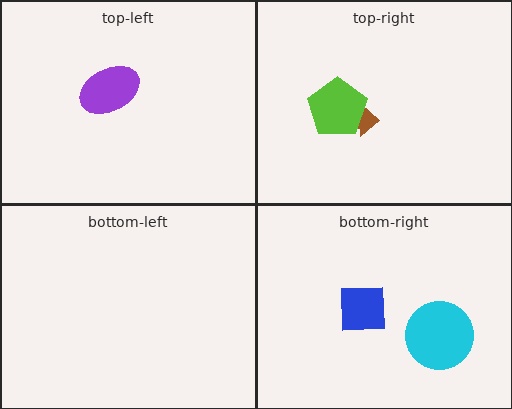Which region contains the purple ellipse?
The top-left region.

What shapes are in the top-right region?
The brown arrow, the lime pentagon.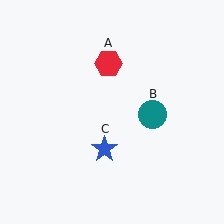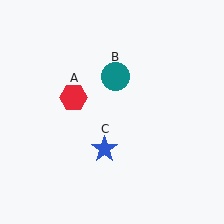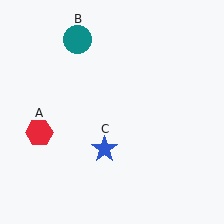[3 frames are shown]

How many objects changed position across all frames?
2 objects changed position: red hexagon (object A), teal circle (object B).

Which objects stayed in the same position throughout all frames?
Blue star (object C) remained stationary.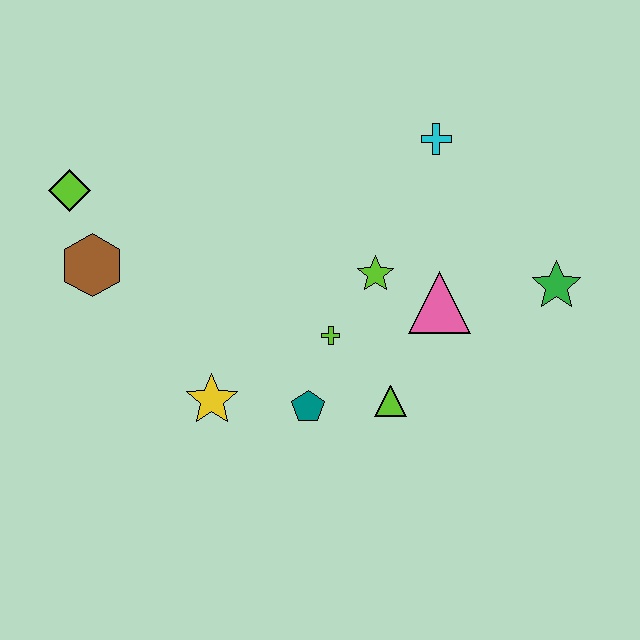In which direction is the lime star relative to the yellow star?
The lime star is to the right of the yellow star.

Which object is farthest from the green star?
The lime diamond is farthest from the green star.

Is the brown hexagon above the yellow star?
Yes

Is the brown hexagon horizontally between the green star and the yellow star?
No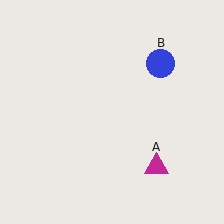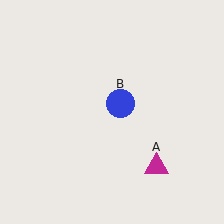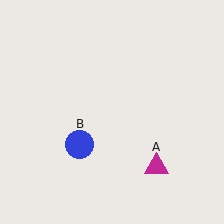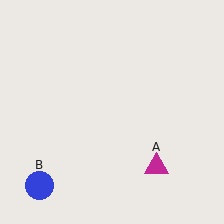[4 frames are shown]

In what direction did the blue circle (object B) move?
The blue circle (object B) moved down and to the left.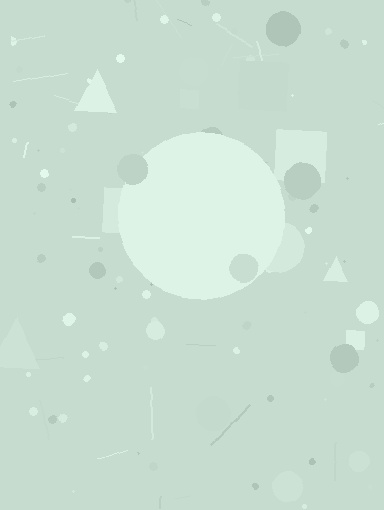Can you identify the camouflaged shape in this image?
The camouflaged shape is a circle.